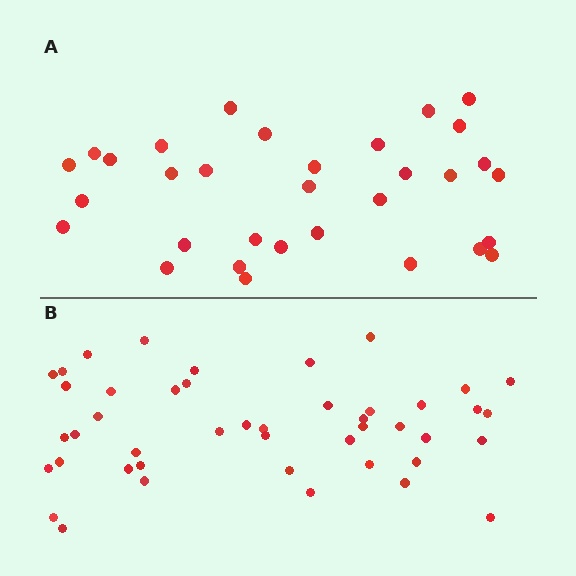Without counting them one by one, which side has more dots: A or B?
Region B (the bottom region) has more dots.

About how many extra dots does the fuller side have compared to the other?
Region B has approximately 15 more dots than region A.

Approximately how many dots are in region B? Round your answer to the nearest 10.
About 40 dots. (The exact count is 45, which rounds to 40.)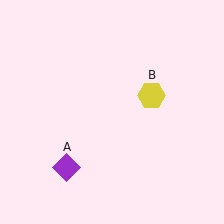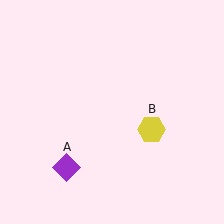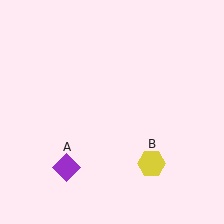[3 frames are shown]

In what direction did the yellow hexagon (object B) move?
The yellow hexagon (object B) moved down.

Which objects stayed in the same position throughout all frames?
Purple diamond (object A) remained stationary.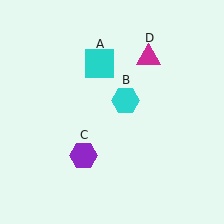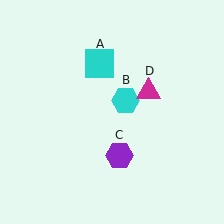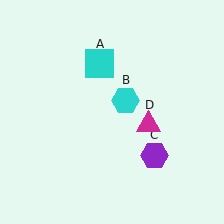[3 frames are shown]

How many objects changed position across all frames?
2 objects changed position: purple hexagon (object C), magenta triangle (object D).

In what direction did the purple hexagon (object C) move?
The purple hexagon (object C) moved right.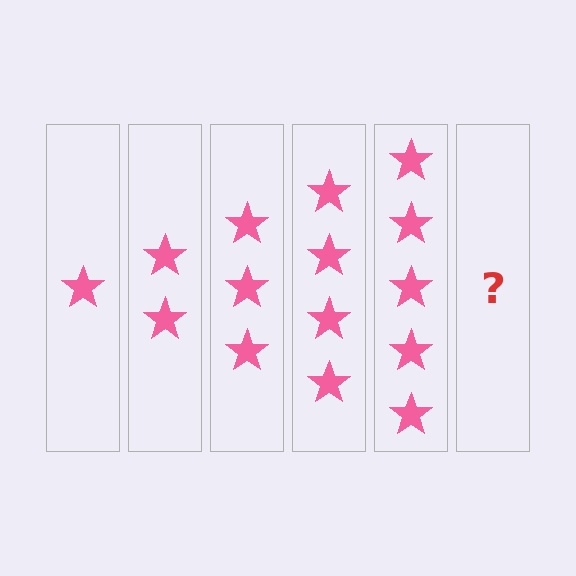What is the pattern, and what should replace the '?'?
The pattern is that each step adds one more star. The '?' should be 6 stars.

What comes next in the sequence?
The next element should be 6 stars.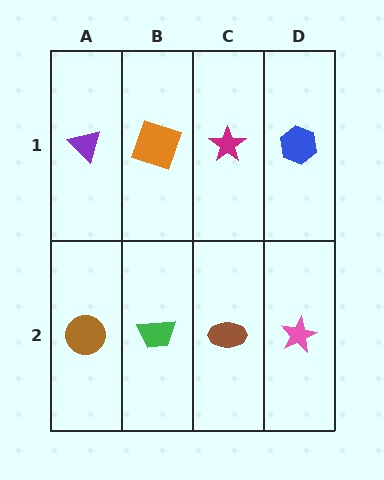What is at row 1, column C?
A magenta star.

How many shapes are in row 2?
4 shapes.